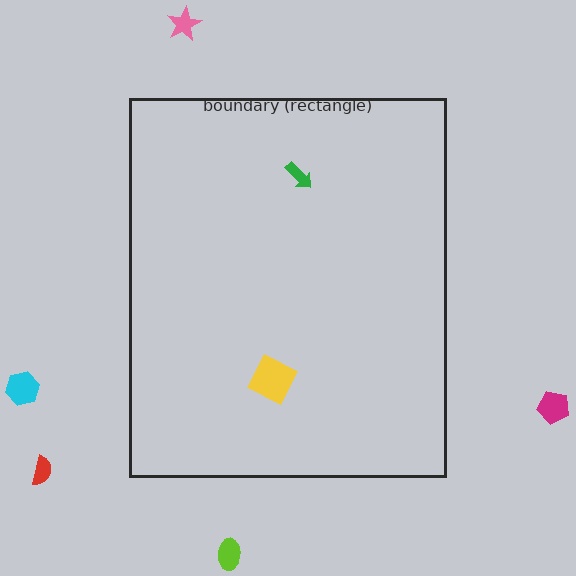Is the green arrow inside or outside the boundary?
Inside.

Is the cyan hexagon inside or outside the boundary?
Outside.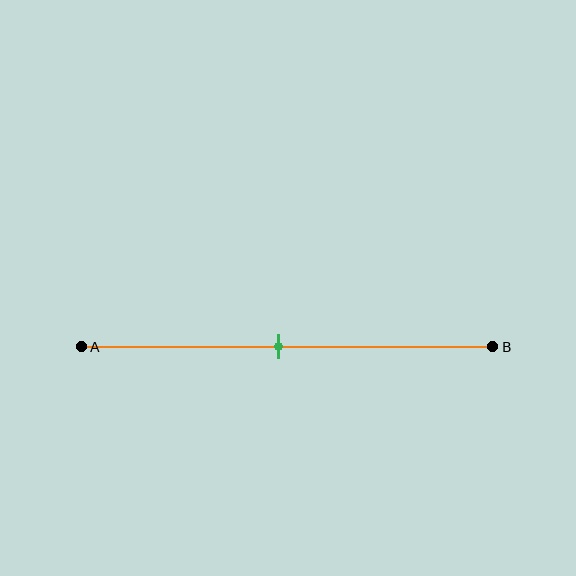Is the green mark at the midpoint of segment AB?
Yes, the mark is approximately at the midpoint.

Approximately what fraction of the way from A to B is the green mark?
The green mark is approximately 50% of the way from A to B.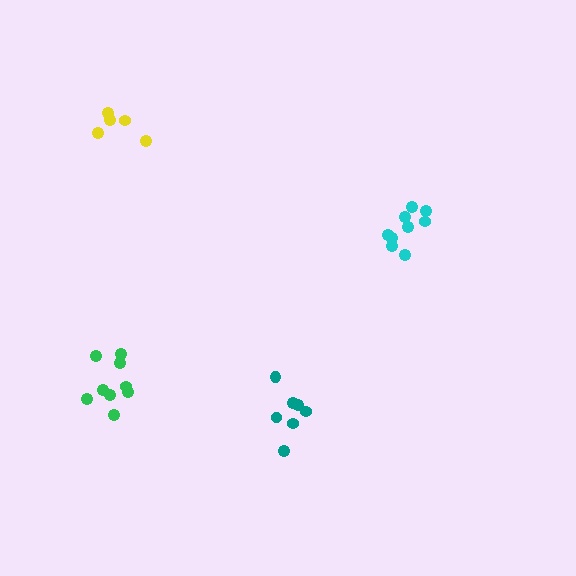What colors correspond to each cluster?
The clusters are colored: teal, green, cyan, yellow.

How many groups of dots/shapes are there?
There are 4 groups.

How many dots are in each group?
Group 1: 7 dots, Group 2: 9 dots, Group 3: 9 dots, Group 4: 5 dots (30 total).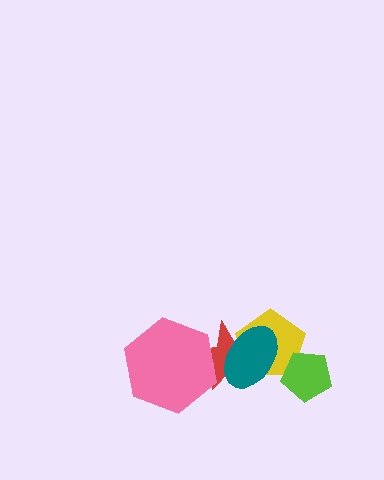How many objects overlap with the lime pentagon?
1 object overlaps with the lime pentagon.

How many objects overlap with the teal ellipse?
2 objects overlap with the teal ellipse.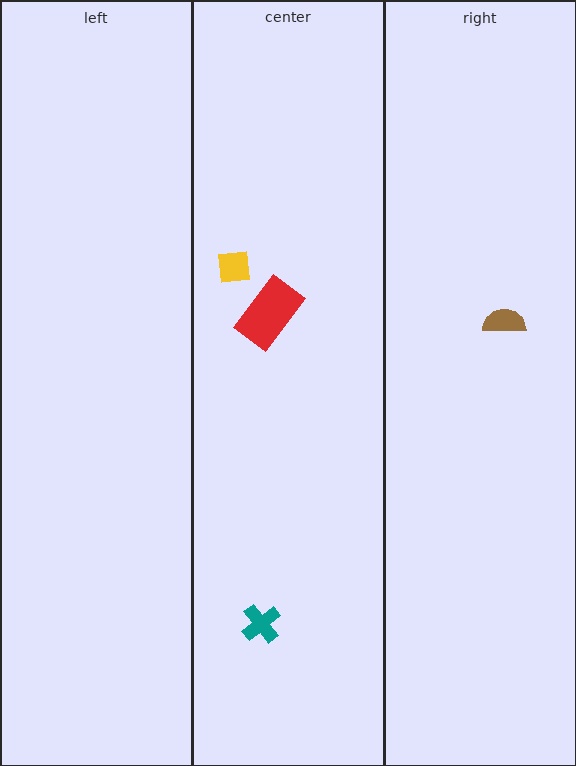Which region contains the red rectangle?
The center region.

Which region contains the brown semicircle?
The right region.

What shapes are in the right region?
The brown semicircle.